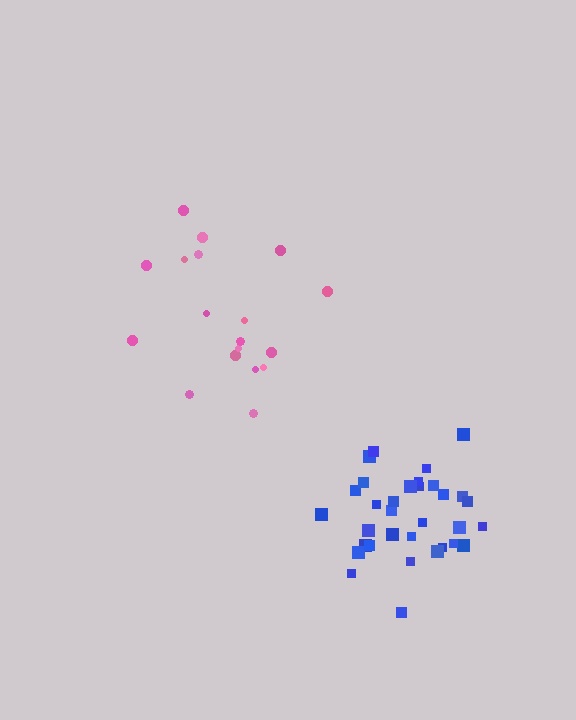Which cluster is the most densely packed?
Blue.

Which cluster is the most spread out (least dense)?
Pink.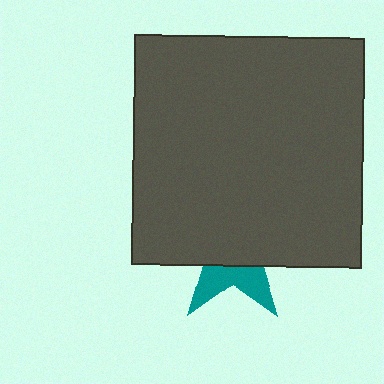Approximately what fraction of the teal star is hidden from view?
Roughly 66% of the teal star is hidden behind the dark gray square.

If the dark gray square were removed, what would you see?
You would see the complete teal star.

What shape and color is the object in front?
The object in front is a dark gray square.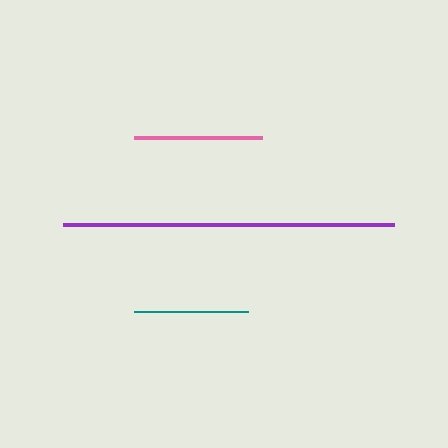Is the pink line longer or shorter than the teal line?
The pink line is longer than the teal line.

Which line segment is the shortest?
The teal line is the shortest at approximately 113 pixels.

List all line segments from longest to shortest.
From longest to shortest: purple, pink, teal.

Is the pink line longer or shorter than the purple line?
The purple line is longer than the pink line.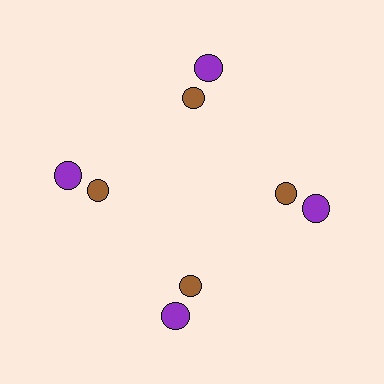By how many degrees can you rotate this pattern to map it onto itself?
The pattern maps onto itself every 90 degrees of rotation.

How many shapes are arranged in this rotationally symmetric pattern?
There are 8 shapes, arranged in 4 groups of 2.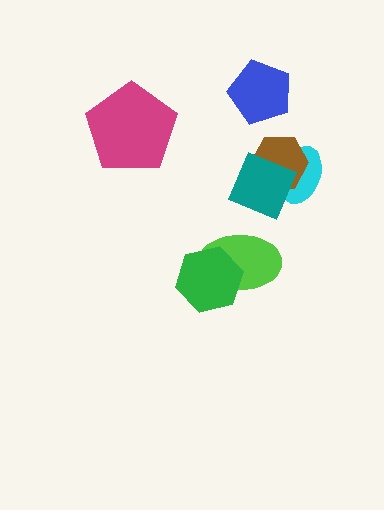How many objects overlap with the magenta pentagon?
0 objects overlap with the magenta pentagon.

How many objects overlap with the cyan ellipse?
2 objects overlap with the cyan ellipse.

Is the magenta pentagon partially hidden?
No, no other shape covers it.